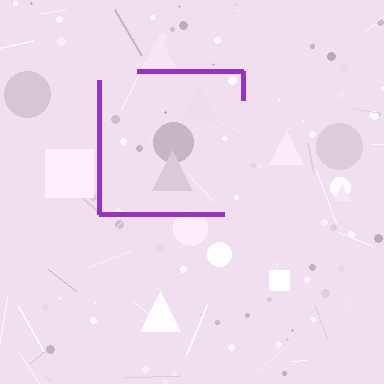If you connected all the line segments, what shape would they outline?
They would outline a square.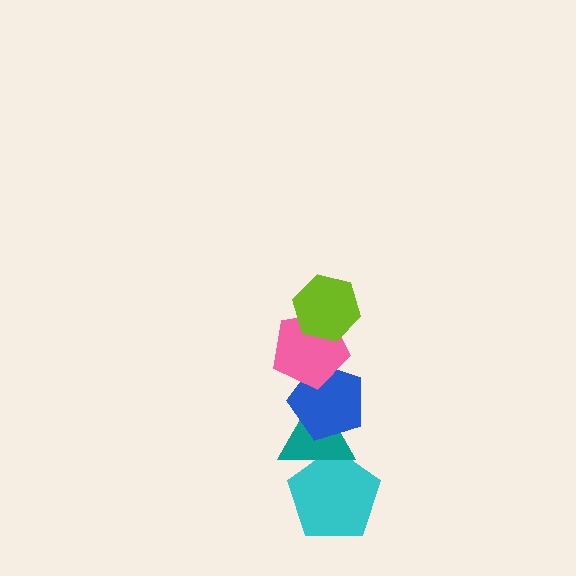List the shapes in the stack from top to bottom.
From top to bottom: the lime hexagon, the pink pentagon, the blue pentagon, the teal triangle, the cyan pentagon.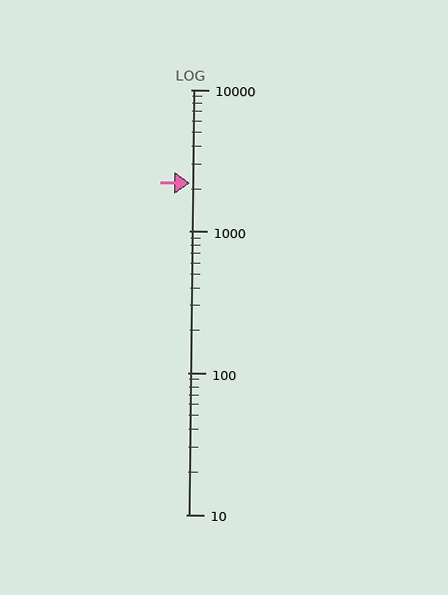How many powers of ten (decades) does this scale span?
The scale spans 3 decades, from 10 to 10000.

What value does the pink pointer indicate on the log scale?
The pointer indicates approximately 2200.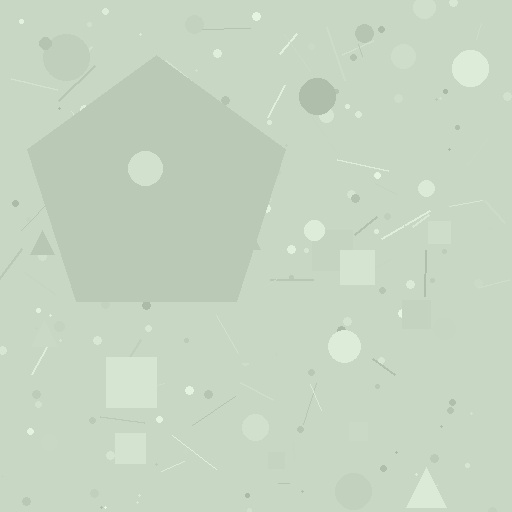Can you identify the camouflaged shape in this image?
The camouflaged shape is a pentagon.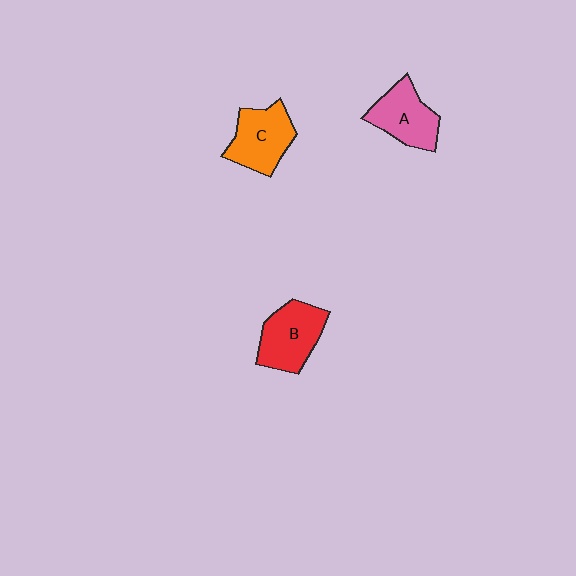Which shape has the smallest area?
Shape A (pink).